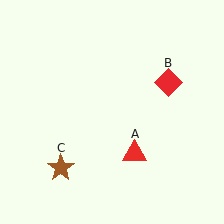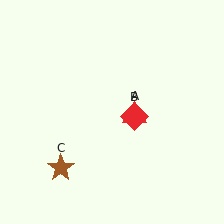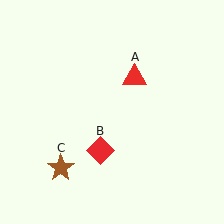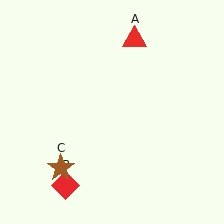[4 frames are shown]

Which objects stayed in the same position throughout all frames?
Brown star (object C) remained stationary.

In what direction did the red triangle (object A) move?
The red triangle (object A) moved up.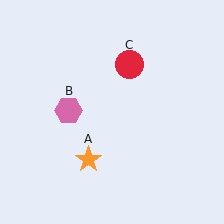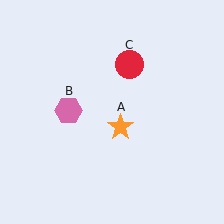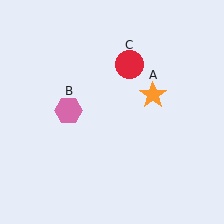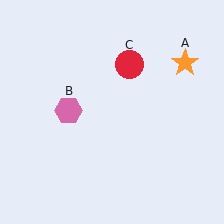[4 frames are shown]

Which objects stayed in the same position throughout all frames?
Pink hexagon (object B) and red circle (object C) remained stationary.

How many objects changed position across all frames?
1 object changed position: orange star (object A).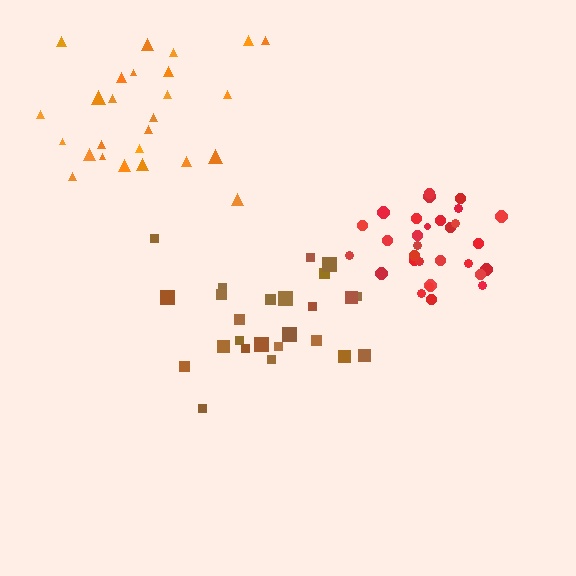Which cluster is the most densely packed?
Red.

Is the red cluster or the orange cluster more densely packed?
Red.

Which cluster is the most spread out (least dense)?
Orange.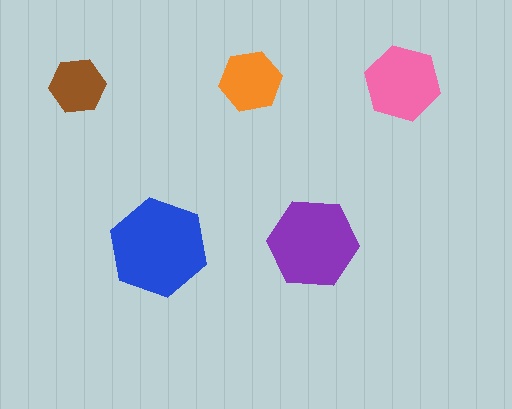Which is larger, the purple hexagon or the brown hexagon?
The purple one.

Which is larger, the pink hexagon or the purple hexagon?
The purple one.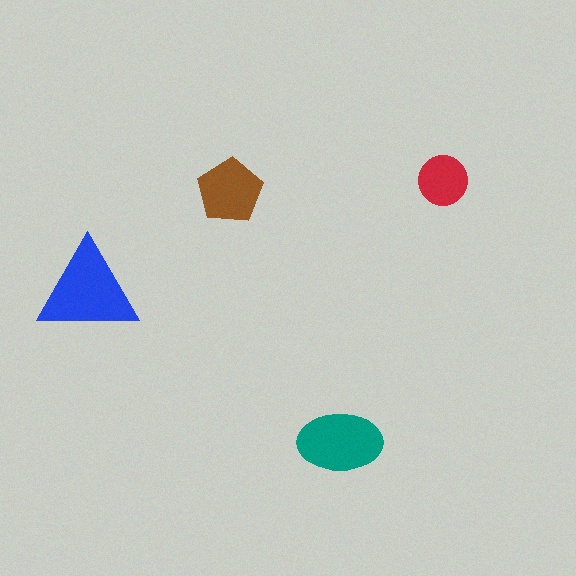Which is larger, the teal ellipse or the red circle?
The teal ellipse.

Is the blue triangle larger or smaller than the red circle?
Larger.